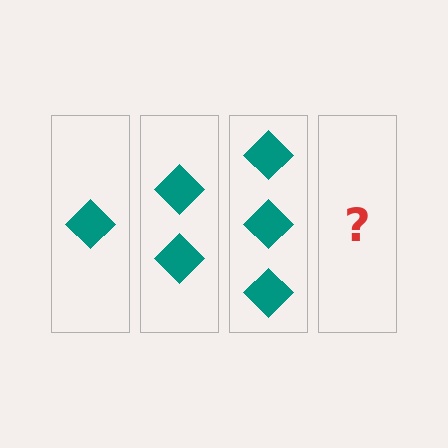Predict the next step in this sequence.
The next step is 4 diamonds.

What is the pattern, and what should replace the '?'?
The pattern is that each step adds one more diamond. The '?' should be 4 diamonds.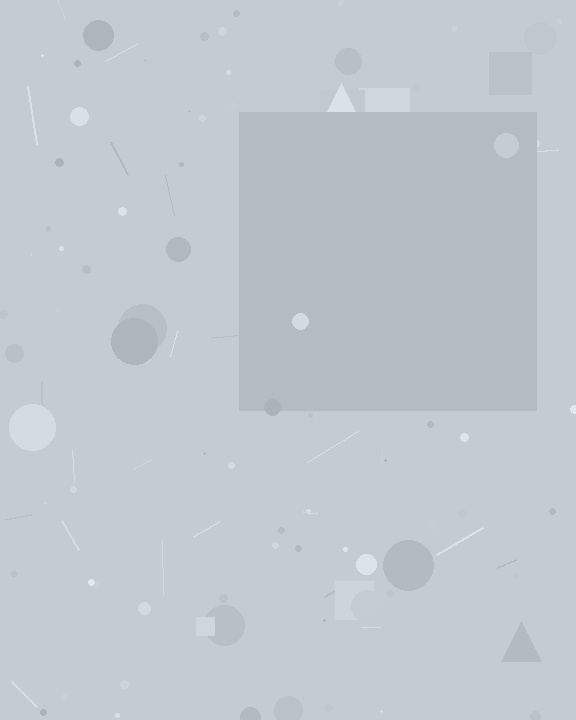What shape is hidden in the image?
A square is hidden in the image.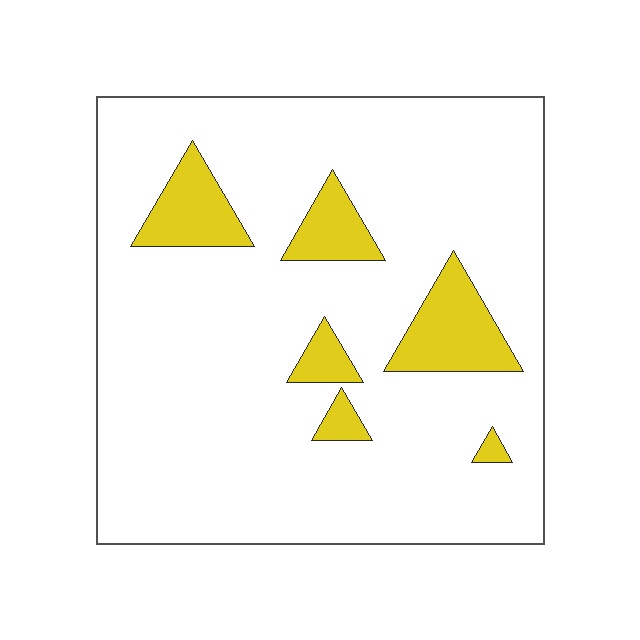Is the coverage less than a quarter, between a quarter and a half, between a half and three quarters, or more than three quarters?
Less than a quarter.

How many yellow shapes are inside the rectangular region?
6.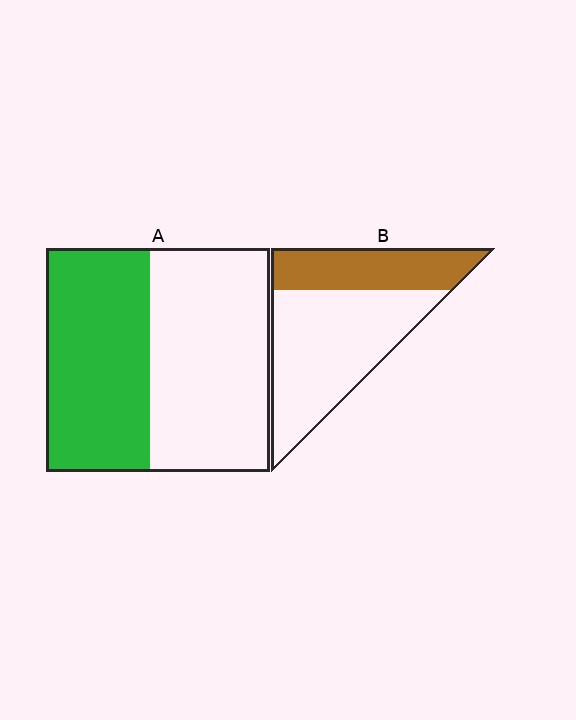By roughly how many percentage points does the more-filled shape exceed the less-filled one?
By roughly 15 percentage points (A over B).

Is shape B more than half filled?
No.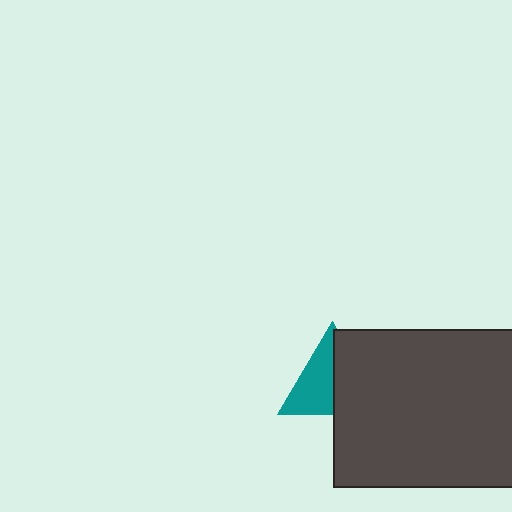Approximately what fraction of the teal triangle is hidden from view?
Roughly 47% of the teal triangle is hidden behind the dark gray rectangle.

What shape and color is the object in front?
The object in front is a dark gray rectangle.